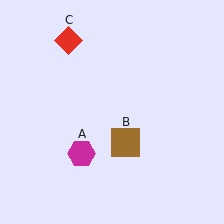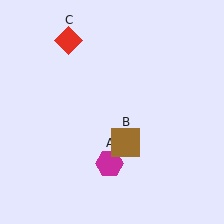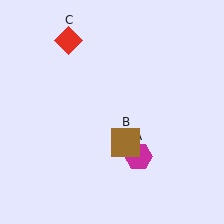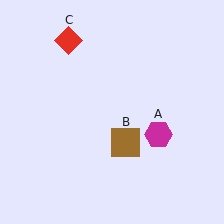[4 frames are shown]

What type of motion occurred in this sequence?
The magenta hexagon (object A) rotated counterclockwise around the center of the scene.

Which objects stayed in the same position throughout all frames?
Brown square (object B) and red diamond (object C) remained stationary.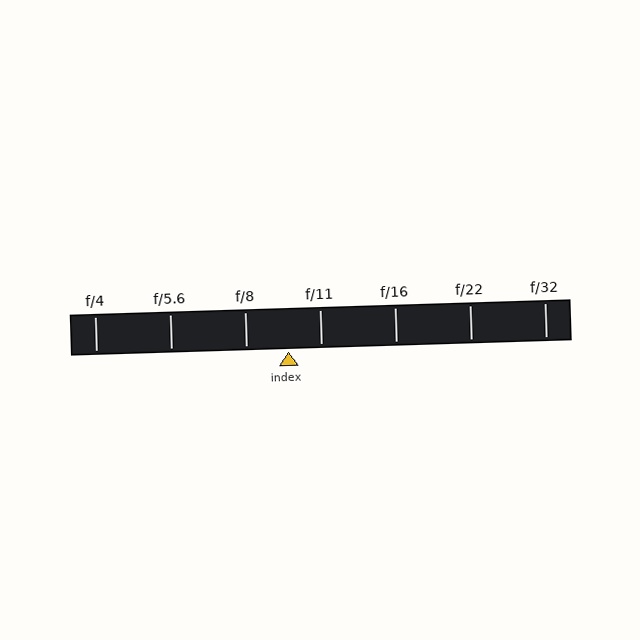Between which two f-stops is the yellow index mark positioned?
The index mark is between f/8 and f/11.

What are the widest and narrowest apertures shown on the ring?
The widest aperture shown is f/4 and the narrowest is f/32.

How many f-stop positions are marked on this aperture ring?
There are 7 f-stop positions marked.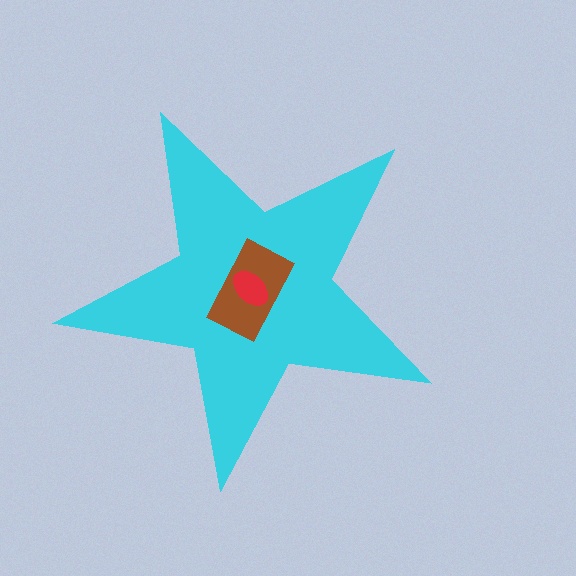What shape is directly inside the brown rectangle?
The red ellipse.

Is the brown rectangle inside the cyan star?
Yes.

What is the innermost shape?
The red ellipse.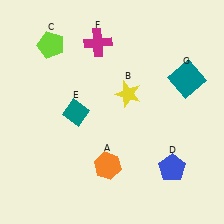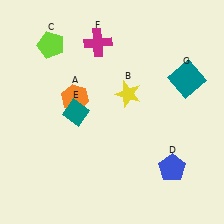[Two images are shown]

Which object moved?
The orange hexagon (A) moved up.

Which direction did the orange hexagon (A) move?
The orange hexagon (A) moved up.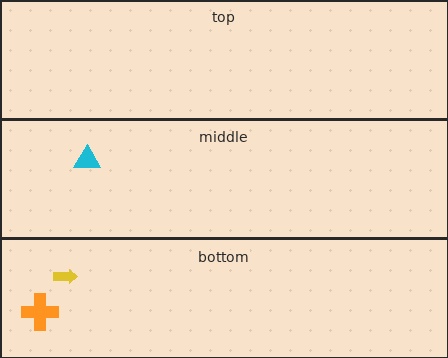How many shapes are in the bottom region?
2.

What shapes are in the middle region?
The cyan triangle.